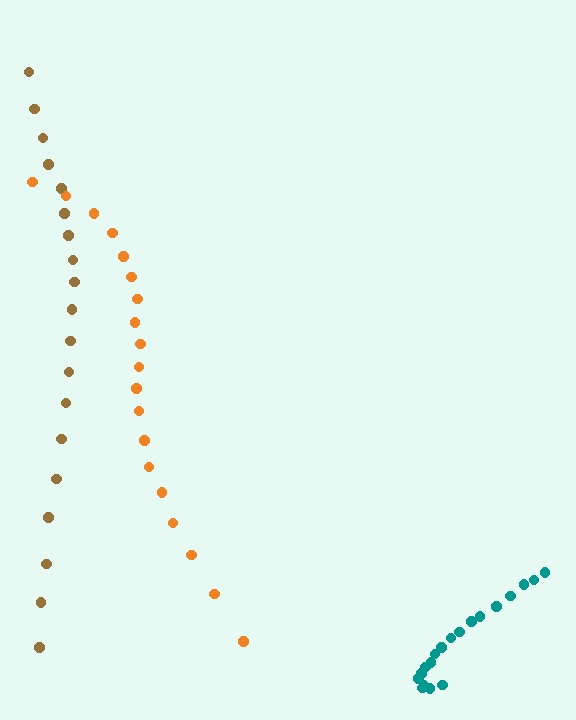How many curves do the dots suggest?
There are 3 distinct paths.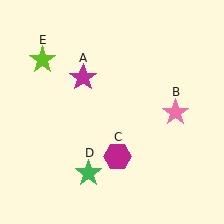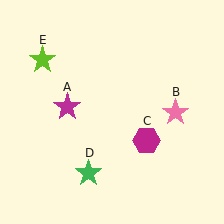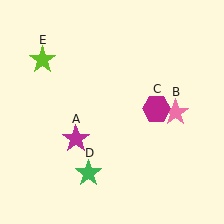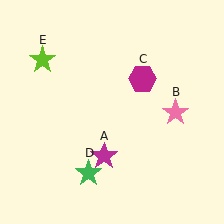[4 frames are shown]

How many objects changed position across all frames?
2 objects changed position: magenta star (object A), magenta hexagon (object C).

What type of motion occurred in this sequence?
The magenta star (object A), magenta hexagon (object C) rotated counterclockwise around the center of the scene.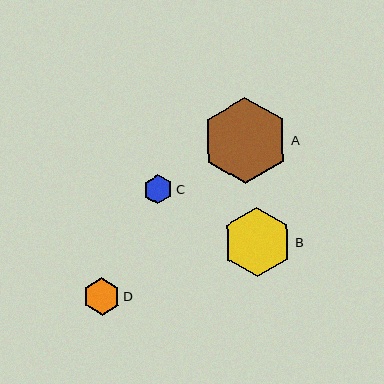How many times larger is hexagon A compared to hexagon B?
Hexagon A is approximately 1.3 times the size of hexagon B.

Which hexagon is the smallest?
Hexagon C is the smallest with a size of approximately 29 pixels.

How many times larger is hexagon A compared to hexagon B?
Hexagon A is approximately 1.3 times the size of hexagon B.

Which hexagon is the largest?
Hexagon A is the largest with a size of approximately 86 pixels.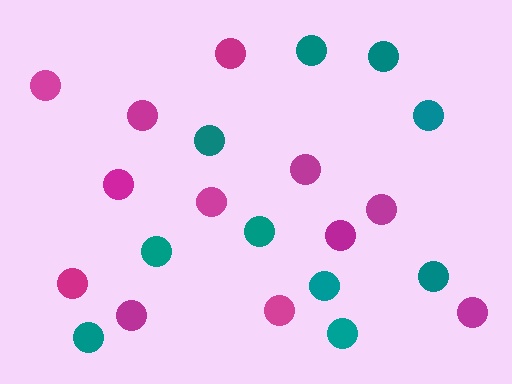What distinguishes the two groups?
There are 2 groups: one group of teal circles (10) and one group of magenta circles (12).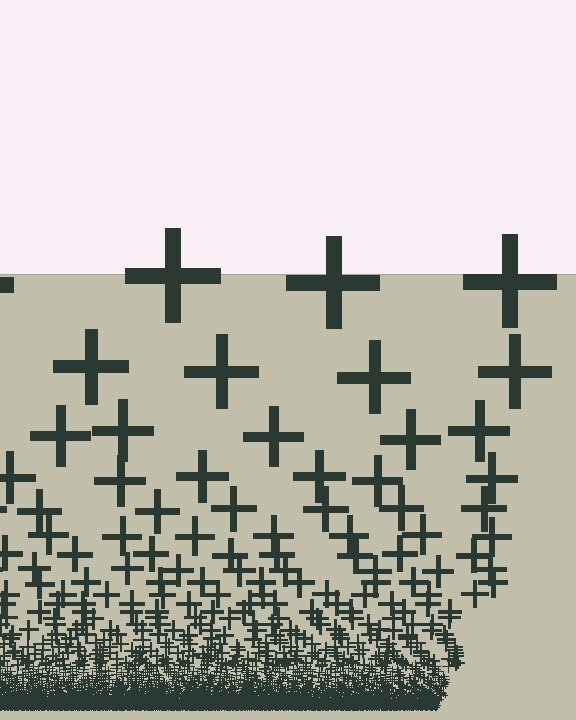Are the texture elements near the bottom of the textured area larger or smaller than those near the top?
Smaller. The gradient is inverted — elements near the bottom are smaller and denser.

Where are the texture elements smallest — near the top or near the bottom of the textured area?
Near the bottom.